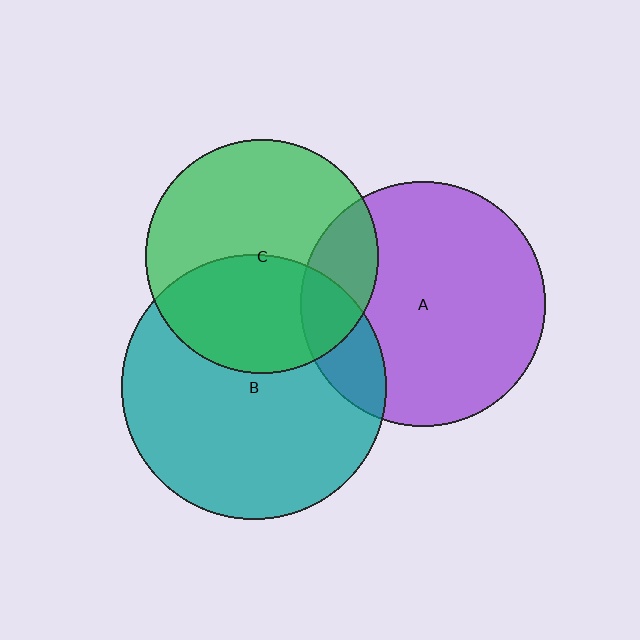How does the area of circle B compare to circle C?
Approximately 1.3 times.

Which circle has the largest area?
Circle B (teal).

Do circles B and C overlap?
Yes.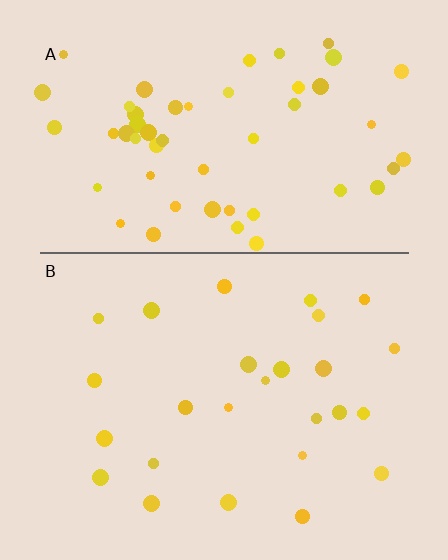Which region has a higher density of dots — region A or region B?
A (the top).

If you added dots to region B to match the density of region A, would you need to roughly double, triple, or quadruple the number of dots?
Approximately double.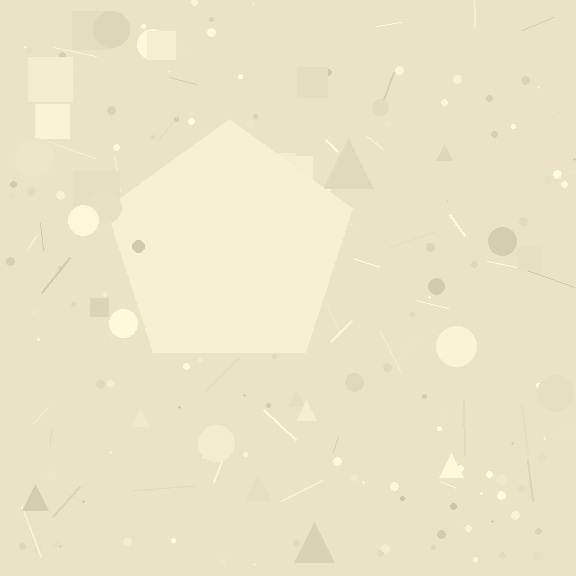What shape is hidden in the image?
A pentagon is hidden in the image.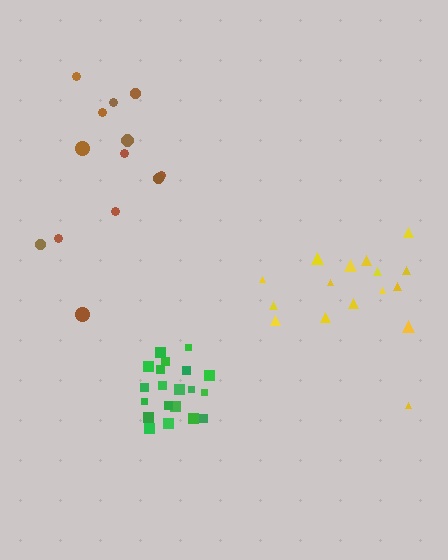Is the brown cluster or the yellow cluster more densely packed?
Yellow.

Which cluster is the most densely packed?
Green.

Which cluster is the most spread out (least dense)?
Brown.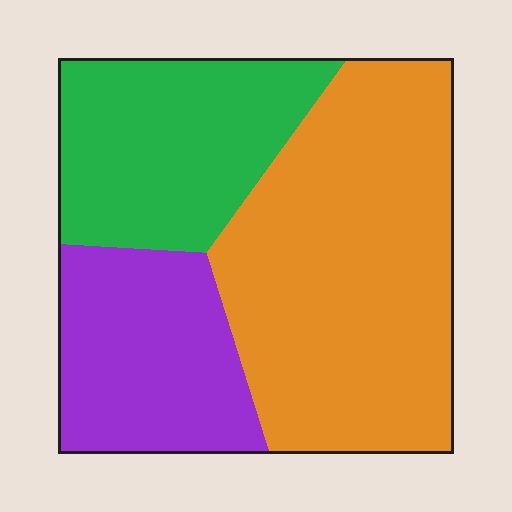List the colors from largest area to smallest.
From largest to smallest: orange, green, purple.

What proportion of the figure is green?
Green covers around 25% of the figure.